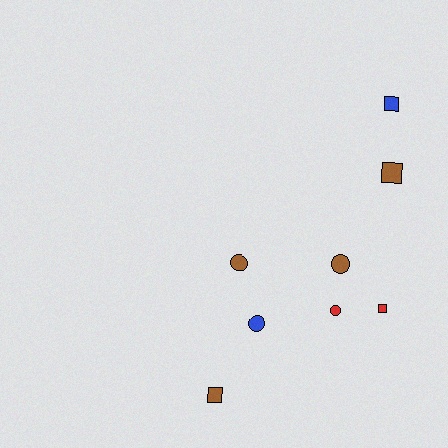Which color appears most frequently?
Brown, with 4 objects.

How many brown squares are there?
There are 2 brown squares.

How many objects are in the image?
There are 8 objects.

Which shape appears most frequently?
Square, with 4 objects.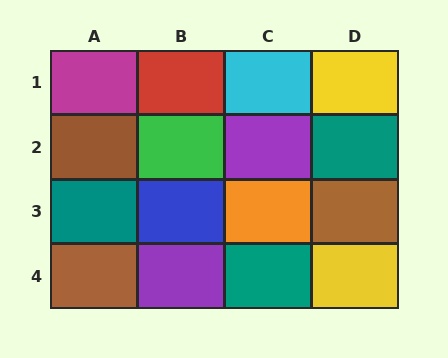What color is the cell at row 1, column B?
Red.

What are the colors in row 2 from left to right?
Brown, green, purple, teal.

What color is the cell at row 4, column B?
Purple.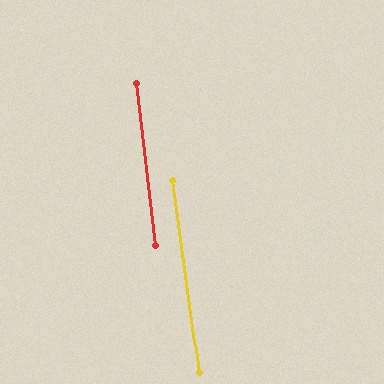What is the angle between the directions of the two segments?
Approximately 1 degree.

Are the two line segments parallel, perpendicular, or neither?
Parallel — their directions differ by only 1.3°.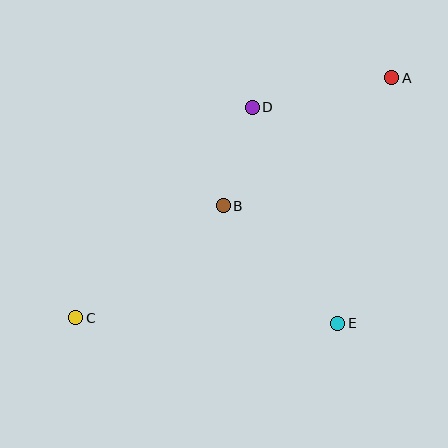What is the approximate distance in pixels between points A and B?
The distance between A and B is approximately 212 pixels.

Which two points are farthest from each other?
Points A and C are farthest from each other.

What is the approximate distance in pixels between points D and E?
The distance between D and E is approximately 232 pixels.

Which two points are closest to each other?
Points B and D are closest to each other.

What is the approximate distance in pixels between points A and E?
The distance between A and E is approximately 251 pixels.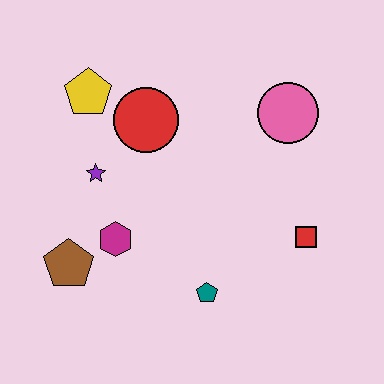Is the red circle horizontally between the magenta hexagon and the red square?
Yes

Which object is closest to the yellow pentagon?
The red circle is closest to the yellow pentagon.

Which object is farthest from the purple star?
The red square is farthest from the purple star.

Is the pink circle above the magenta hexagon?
Yes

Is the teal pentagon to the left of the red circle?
No